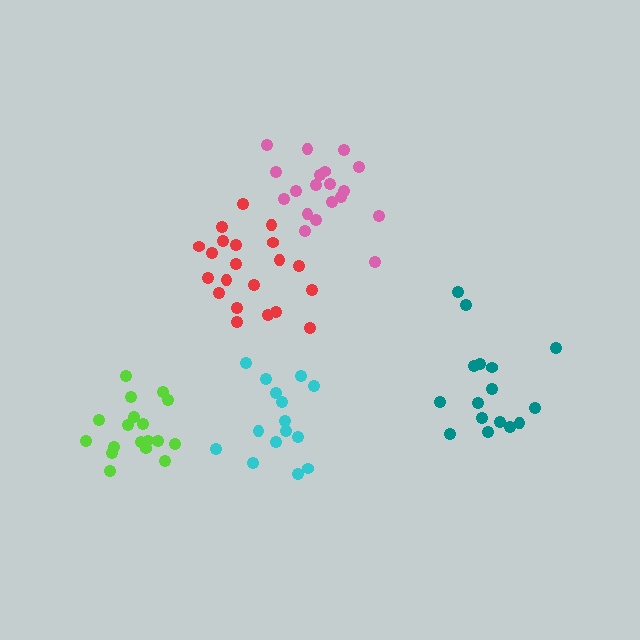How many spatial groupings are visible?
There are 5 spatial groupings.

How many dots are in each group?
Group 1: 19 dots, Group 2: 21 dots, Group 3: 15 dots, Group 4: 16 dots, Group 5: 18 dots (89 total).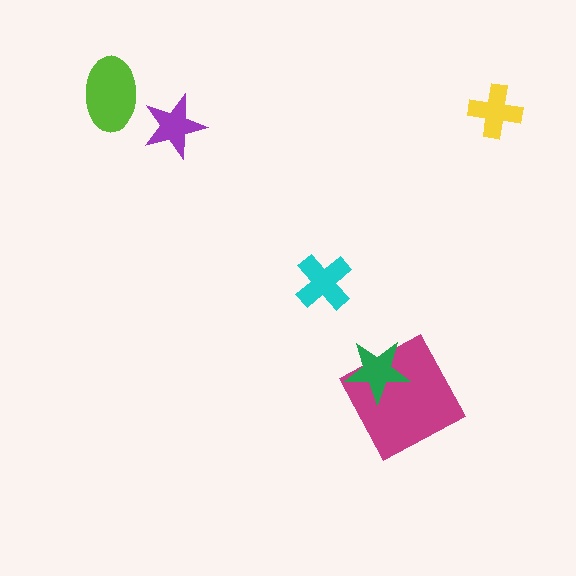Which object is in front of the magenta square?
The green star is in front of the magenta square.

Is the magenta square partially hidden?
Yes, it is partially covered by another shape.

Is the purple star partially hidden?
No, no other shape covers it.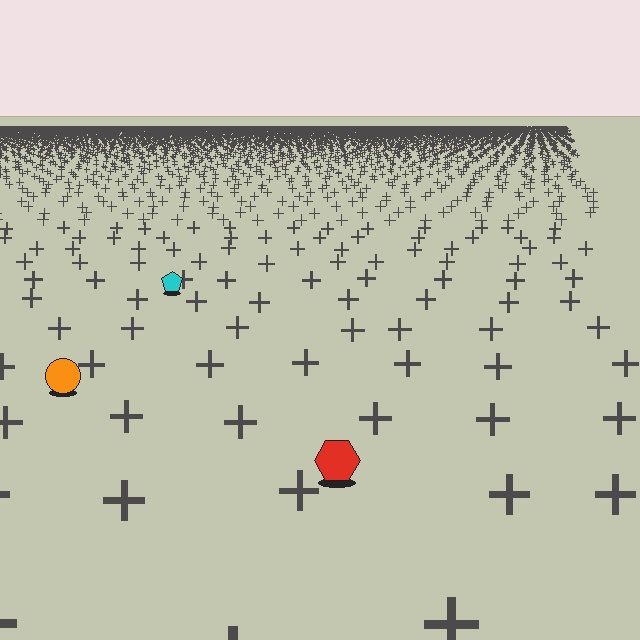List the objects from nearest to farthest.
From nearest to farthest: the red hexagon, the orange circle, the cyan pentagon.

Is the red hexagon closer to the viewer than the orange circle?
Yes. The red hexagon is closer — you can tell from the texture gradient: the ground texture is coarser near it.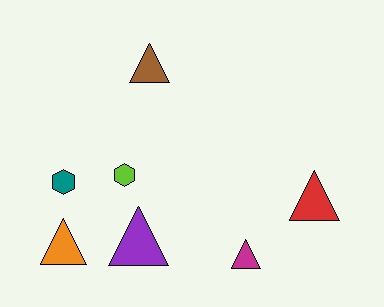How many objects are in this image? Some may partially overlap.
There are 7 objects.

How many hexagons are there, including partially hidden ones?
There are 2 hexagons.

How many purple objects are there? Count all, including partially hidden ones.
There is 1 purple object.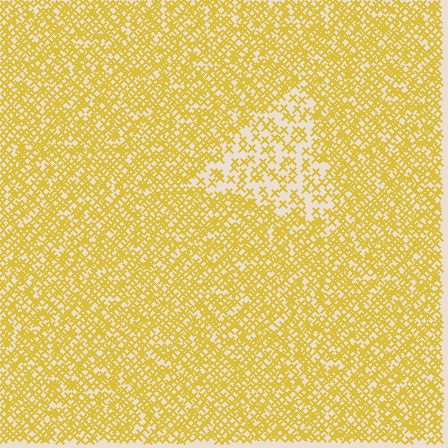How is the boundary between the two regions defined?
The boundary is defined by a change in element density (approximately 2.1x ratio). All elements are the same color, size, and shape.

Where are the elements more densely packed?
The elements are more densely packed outside the triangle boundary.